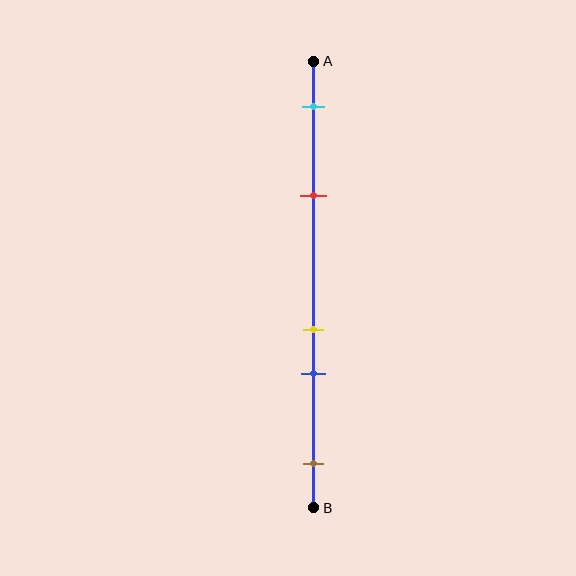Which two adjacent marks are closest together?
The yellow and blue marks are the closest adjacent pair.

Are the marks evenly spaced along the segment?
No, the marks are not evenly spaced.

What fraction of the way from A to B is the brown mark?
The brown mark is approximately 90% (0.9) of the way from A to B.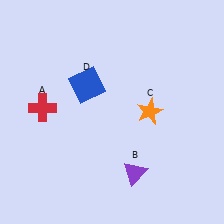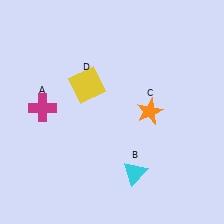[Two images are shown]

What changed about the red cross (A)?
In Image 1, A is red. In Image 2, it changed to magenta.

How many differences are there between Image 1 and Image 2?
There are 3 differences between the two images.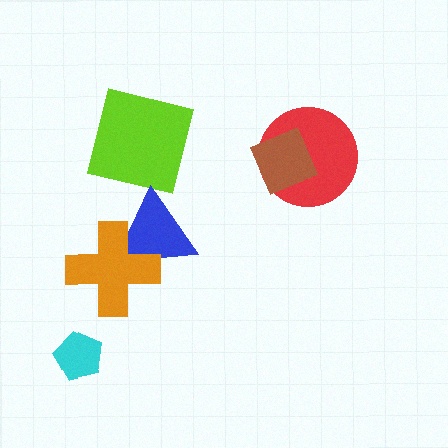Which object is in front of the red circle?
The brown diamond is in front of the red circle.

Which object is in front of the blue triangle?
The orange cross is in front of the blue triangle.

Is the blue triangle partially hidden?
Yes, it is partially covered by another shape.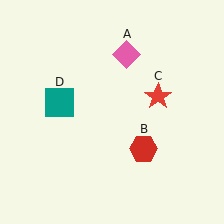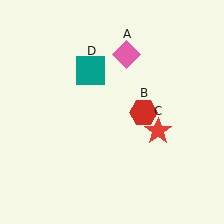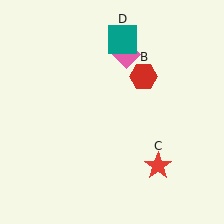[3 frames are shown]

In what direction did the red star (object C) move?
The red star (object C) moved down.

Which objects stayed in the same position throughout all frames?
Pink diamond (object A) remained stationary.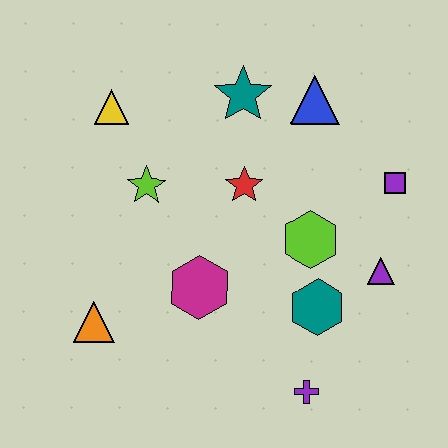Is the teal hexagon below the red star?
Yes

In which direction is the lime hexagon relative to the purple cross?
The lime hexagon is above the purple cross.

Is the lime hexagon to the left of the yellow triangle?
No